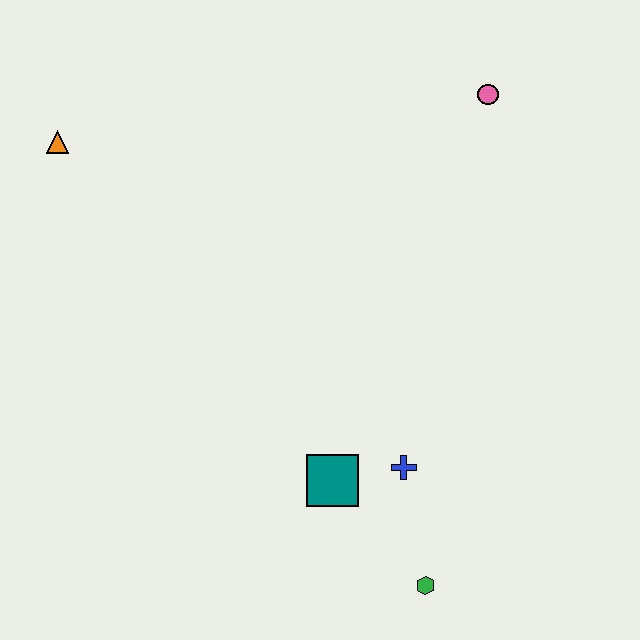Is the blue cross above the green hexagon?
Yes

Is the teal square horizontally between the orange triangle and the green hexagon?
Yes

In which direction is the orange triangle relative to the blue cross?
The orange triangle is to the left of the blue cross.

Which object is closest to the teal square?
The blue cross is closest to the teal square.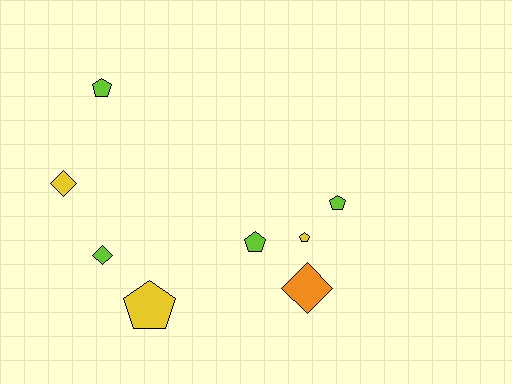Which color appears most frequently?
Lime, with 4 objects.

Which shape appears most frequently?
Pentagon, with 5 objects.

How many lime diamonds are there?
There is 1 lime diamond.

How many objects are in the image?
There are 8 objects.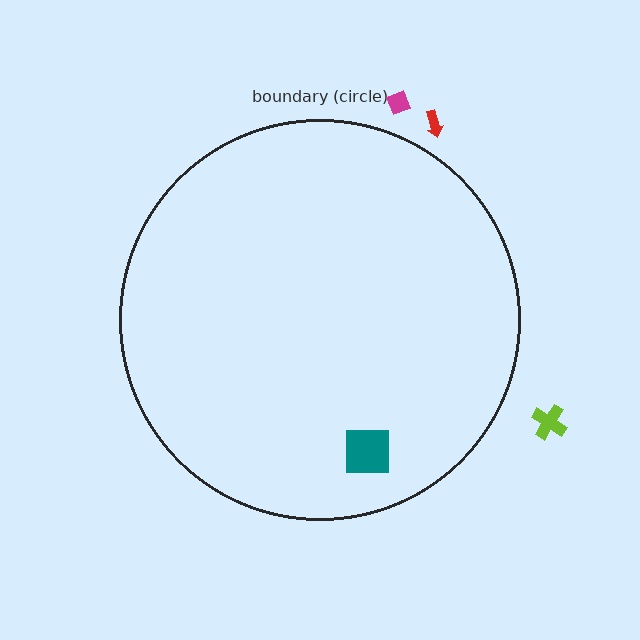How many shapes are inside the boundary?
1 inside, 3 outside.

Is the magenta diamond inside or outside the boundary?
Outside.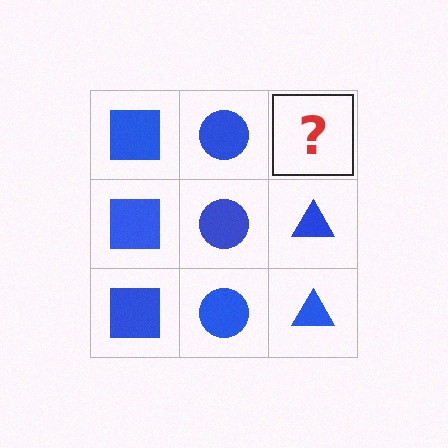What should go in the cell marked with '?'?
The missing cell should contain a blue triangle.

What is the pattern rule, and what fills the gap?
The rule is that each column has a consistent shape. The gap should be filled with a blue triangle.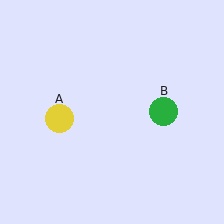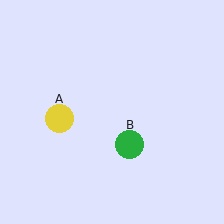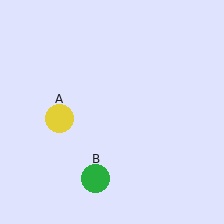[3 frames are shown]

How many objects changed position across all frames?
1 object changed position: green circle (object B).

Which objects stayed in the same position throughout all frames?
Yellow circle (object A) remained stationary.